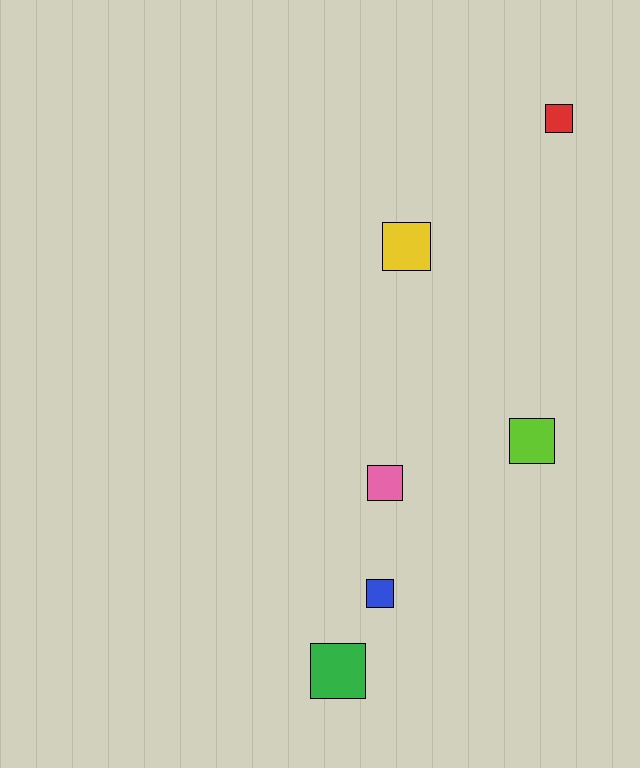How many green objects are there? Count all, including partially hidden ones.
There is 1 green object.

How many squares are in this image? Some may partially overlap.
There are 6 squares.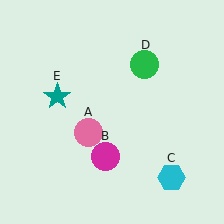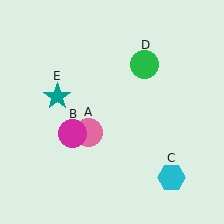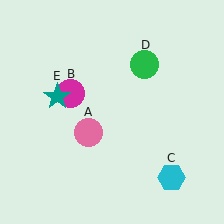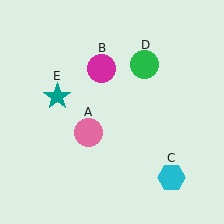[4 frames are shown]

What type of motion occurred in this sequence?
The magenta circle (object B) rotated clockwise around the center of the scene.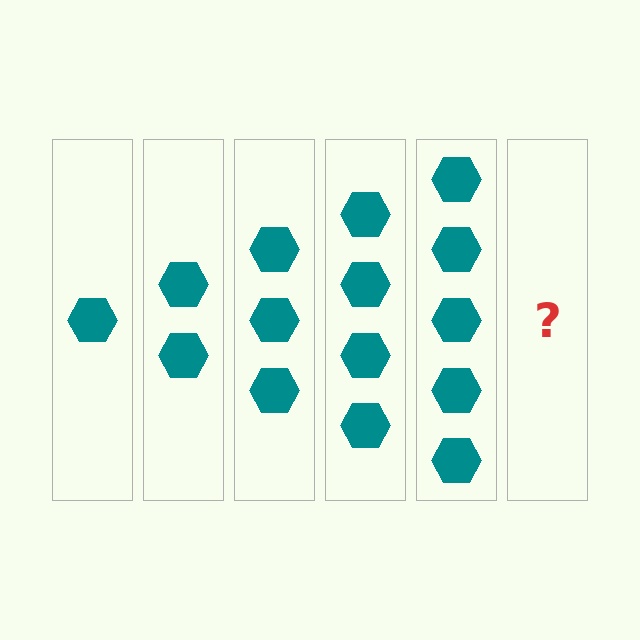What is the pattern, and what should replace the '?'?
The pattern is that each step adds one more hexagon. The '?' should be 6 hexagons.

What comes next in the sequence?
The next element should be 6 hexagons.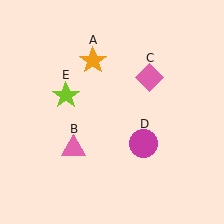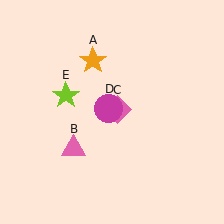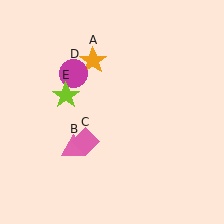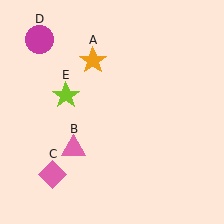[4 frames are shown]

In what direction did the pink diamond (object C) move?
The pink diamond (object C) moved down and to the left.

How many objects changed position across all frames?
2 objects changed position: pink diamond (object C), magenta circle (object D).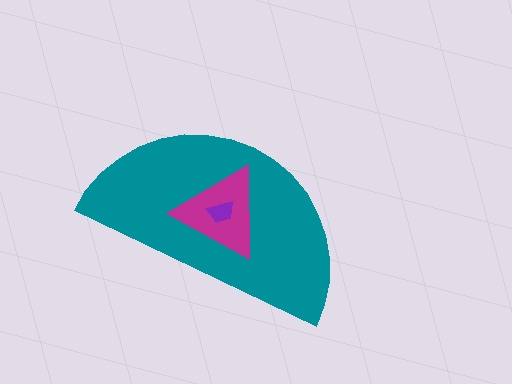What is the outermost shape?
The teal semicircle.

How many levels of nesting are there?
3.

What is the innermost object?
The purple trapezoid.